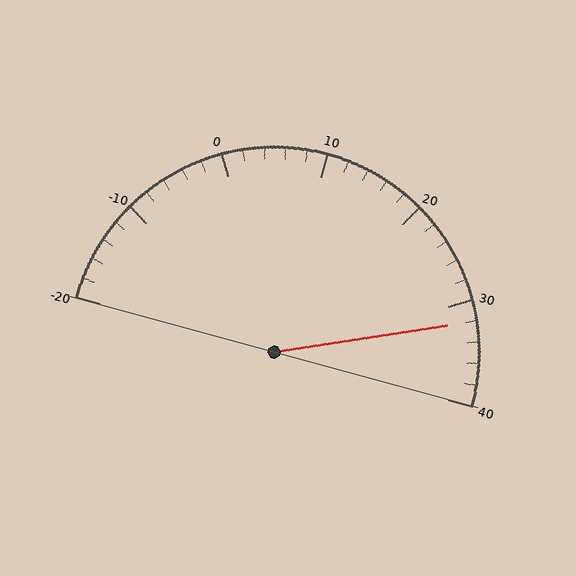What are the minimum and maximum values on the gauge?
The gauge ranges from -20 to 40.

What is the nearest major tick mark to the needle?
The nearest major tick mark is 30.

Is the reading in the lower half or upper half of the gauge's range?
The reading is in the upper half of the range (-20 to 40).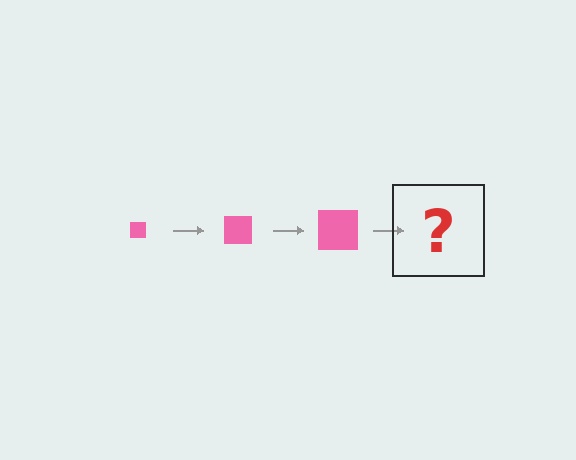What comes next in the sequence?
The next element should be a pink square, larger than the previous one.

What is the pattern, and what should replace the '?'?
The pattern is that the square gets progressively larger each step. The '?' should be a pink square, larger than the previous one.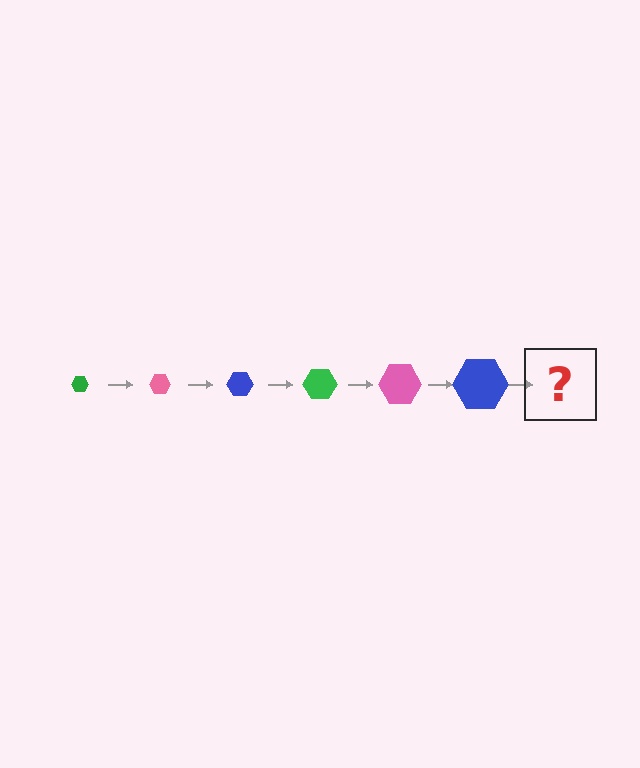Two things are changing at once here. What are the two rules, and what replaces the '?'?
The two rules are that the hexagon grows larger each step and the color cycles through green, pink, and blue. The '?' should be a green hexagon, larger than the previous one.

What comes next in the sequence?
The next element should be a green hexagon, larger than the previous one.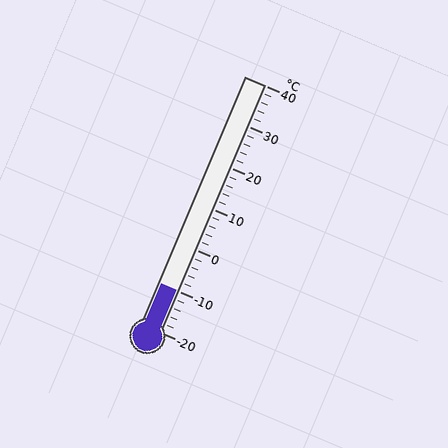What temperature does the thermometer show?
The thermometer shows approximately -10°C.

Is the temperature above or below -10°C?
The temperature is at -10°C.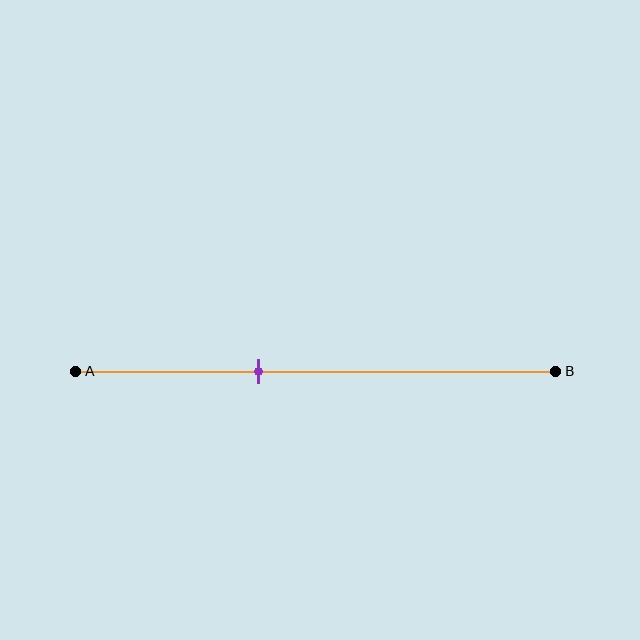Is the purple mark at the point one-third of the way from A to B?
No, the mark is at about 40% from A, not at the 33% one-third point.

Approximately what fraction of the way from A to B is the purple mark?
The purple mark is approximately 40% of the way from A to B.